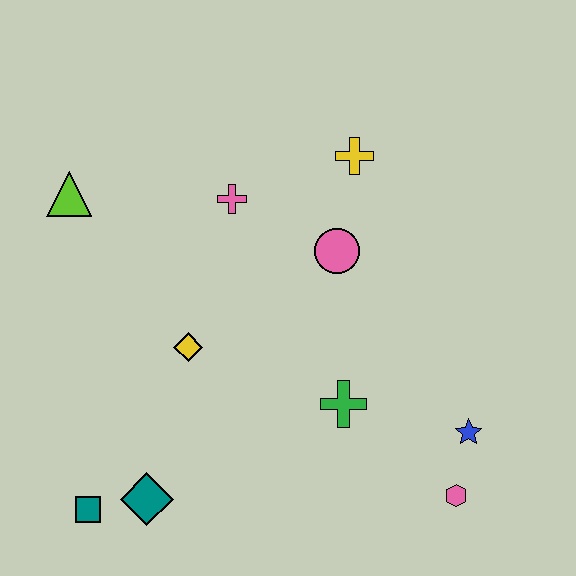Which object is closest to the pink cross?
The pink circle is closest to the pink cross.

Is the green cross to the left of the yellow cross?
Yes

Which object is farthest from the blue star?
The lime triangle is farthest from the blue star.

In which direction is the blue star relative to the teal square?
The blue star is to the right of the teal square.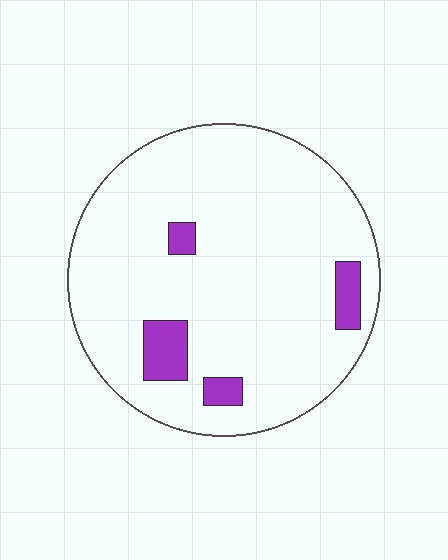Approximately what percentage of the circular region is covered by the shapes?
Approximately 10%.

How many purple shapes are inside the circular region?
4.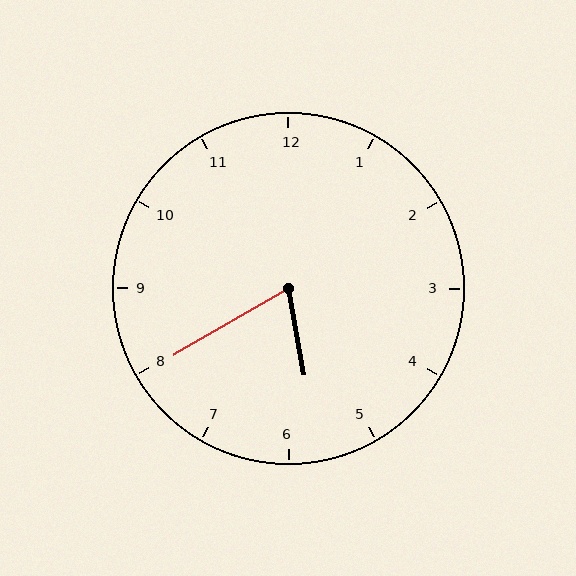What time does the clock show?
5:40.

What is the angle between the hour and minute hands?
Approximately 70 degrees.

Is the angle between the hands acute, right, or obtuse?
It is acute.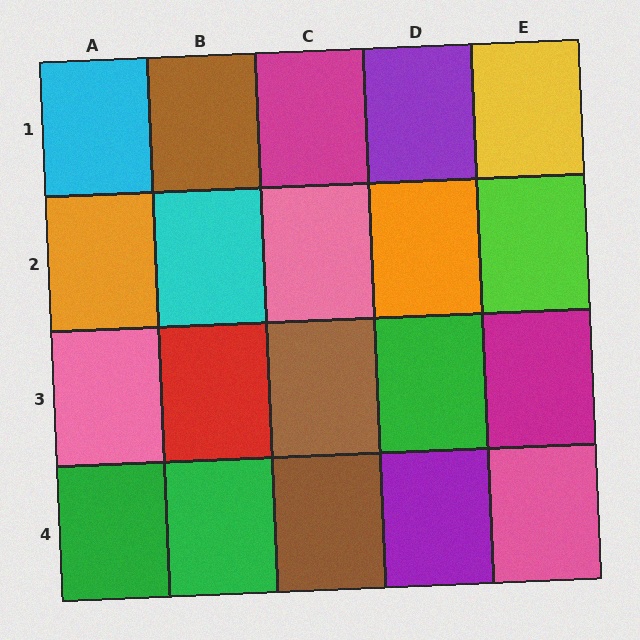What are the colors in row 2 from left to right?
Orange, cyan, pink, orange, lime.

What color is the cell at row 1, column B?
Brown.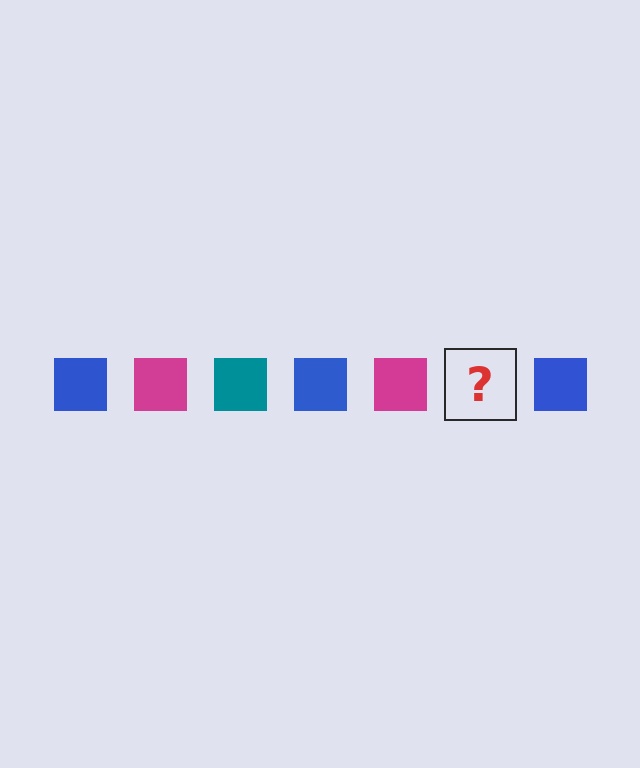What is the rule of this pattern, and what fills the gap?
The rule is that the pattern cycles through blue, magenta, teal squares. The gap should be filled with a teal square.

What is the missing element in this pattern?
The missing element is a teal square.